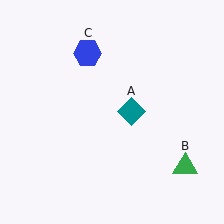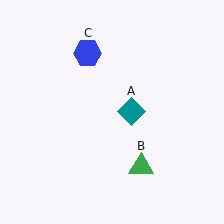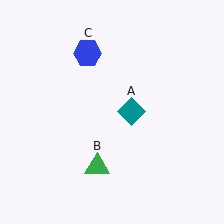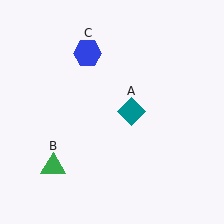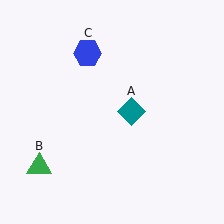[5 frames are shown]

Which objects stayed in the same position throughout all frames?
Teal diamond (object A) and blue hexagon (object C) remained stationary.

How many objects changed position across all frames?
1 object changed position: green triangle (object B).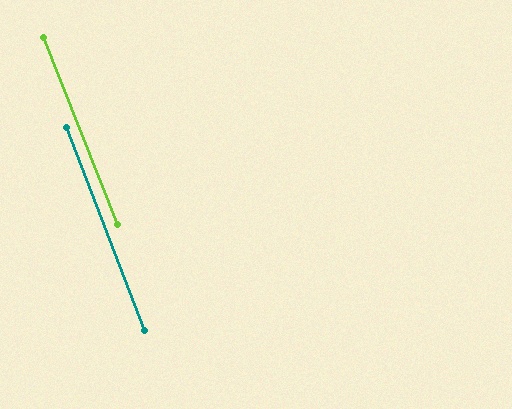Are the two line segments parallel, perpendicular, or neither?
Parallel — their directions differ by only 0.5°.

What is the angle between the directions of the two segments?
Approximately 1 degree.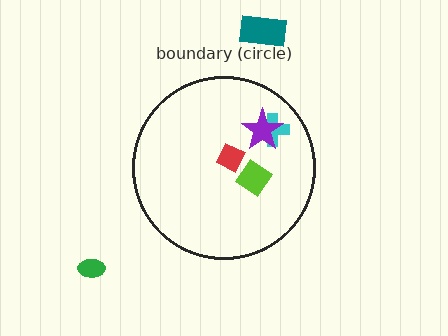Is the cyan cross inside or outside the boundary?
Inside.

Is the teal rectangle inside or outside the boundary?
Outside.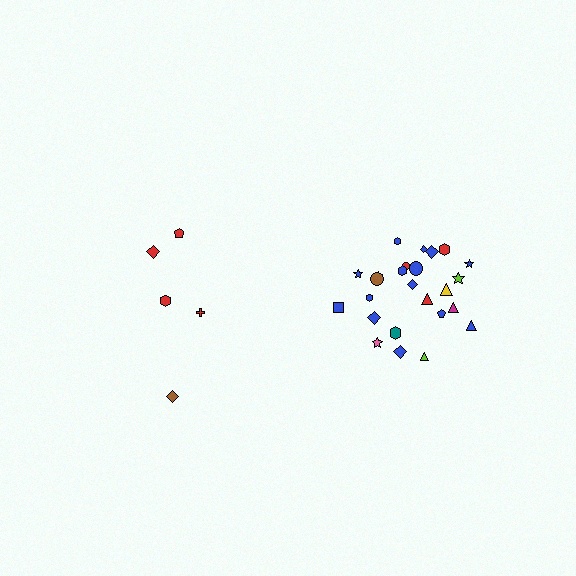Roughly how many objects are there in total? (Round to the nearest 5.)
Roughly 30 objects in total.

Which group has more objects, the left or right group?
The right group.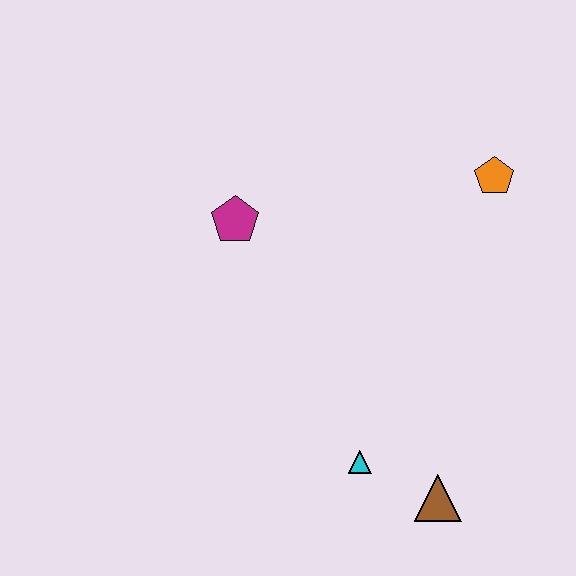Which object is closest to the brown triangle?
The cyan triangle is closest to the brown triangle.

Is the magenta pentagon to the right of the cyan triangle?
No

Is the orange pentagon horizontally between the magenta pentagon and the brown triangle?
No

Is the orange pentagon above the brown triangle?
Yes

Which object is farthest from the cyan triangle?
The orange pentagon is farthest from the cyan triangle.